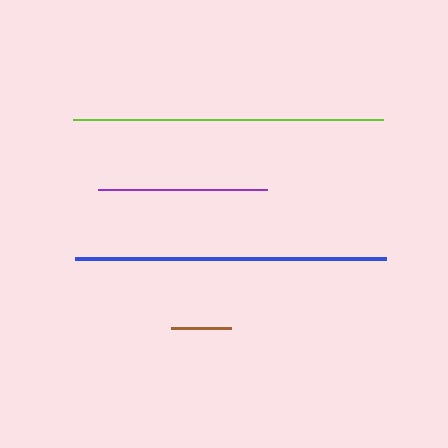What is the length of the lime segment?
The lime segment is approximately 310 pixels long.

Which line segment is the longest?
The blue line is the longest at approximately 311 pixels.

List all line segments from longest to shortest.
From longest to shortest: blue, lime, purple, brown.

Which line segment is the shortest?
The brown line is the shortest at approximately 60 pixels.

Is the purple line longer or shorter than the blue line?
The blue line is longer than the purple line.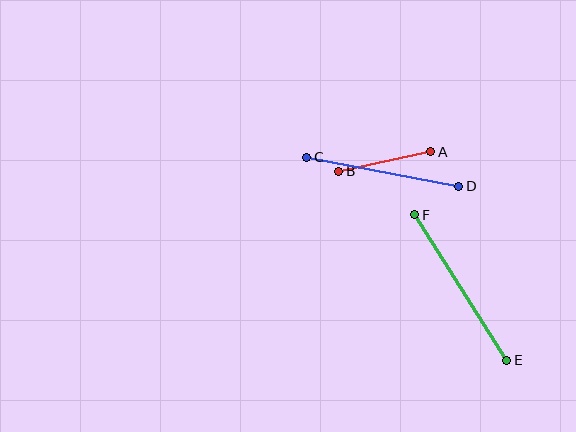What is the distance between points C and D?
The distance is approximately 155 pixels.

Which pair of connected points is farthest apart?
Points E and F are farthest apart.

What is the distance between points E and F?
The distance is approximately 172 pixels.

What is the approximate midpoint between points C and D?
The midpoint is at approximately (383, 172) pixels.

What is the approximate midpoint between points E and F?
The midpoint is at approximately (461, 288) pixels.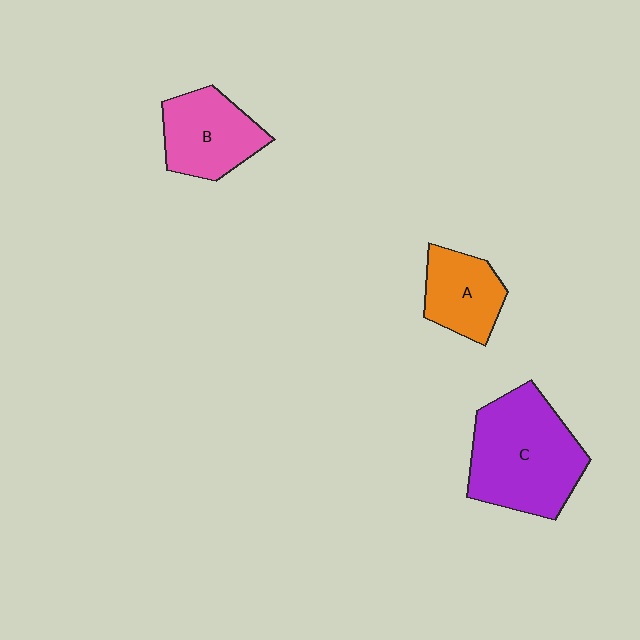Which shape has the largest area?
Shape C (purple).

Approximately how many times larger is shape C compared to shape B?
Approximately 1.6 times.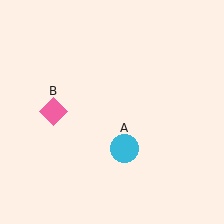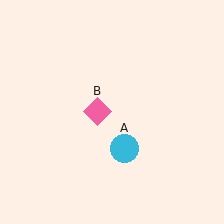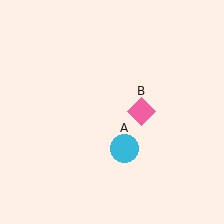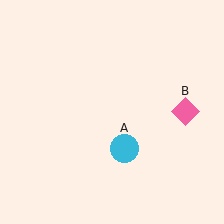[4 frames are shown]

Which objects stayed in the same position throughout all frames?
Cyan circle (object A) remained stationary.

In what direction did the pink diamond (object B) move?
The pink diamond (object B) moved right.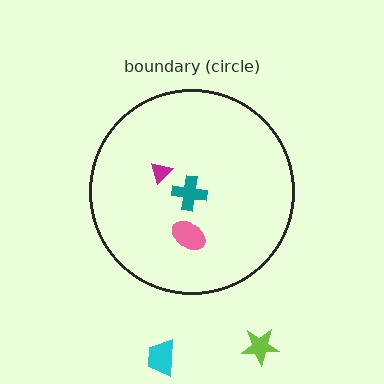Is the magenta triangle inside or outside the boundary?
Inside.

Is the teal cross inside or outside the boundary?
Inside.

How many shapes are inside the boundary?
3 inside, 2 outside.